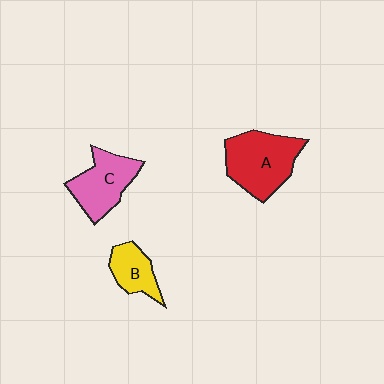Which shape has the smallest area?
Shape B (yellow).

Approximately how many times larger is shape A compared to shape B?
Approximately 2.0 times.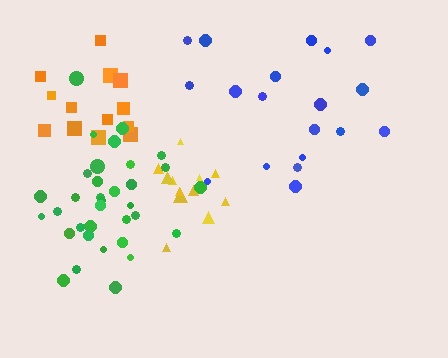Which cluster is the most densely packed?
Yellow.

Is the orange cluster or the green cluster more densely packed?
Green.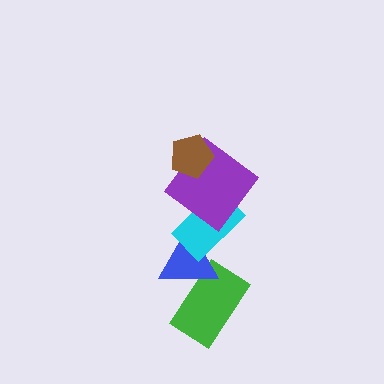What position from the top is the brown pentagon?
The brown pentagon is 1st from the top.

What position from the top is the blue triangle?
The blue triangle is 4th from the top.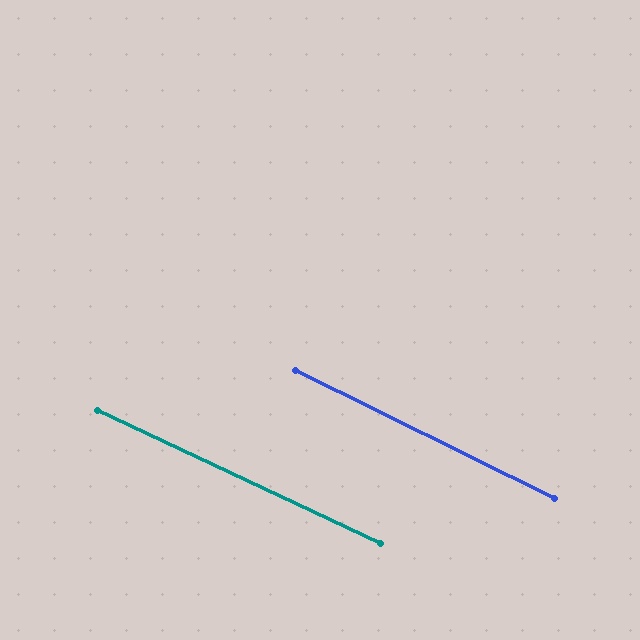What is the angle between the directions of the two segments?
Approximately 1 degree.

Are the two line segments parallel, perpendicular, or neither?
Parallel — their directions differ by only 1.1°.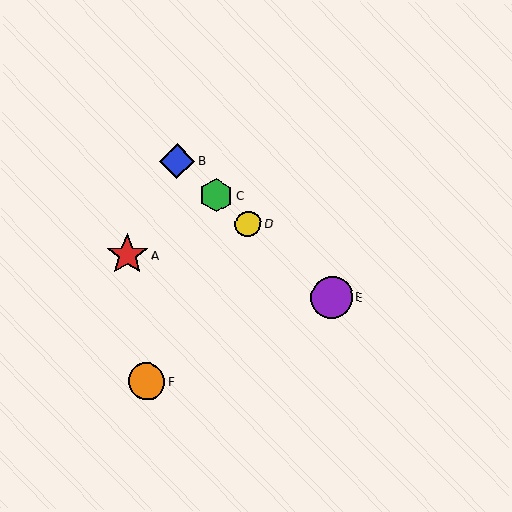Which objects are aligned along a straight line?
Objects B, C, D, E are aligned along a straight line.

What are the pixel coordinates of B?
Object B is at (177, 161).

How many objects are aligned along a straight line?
4 objects (B, C, D, E) are aligned along a straight line.